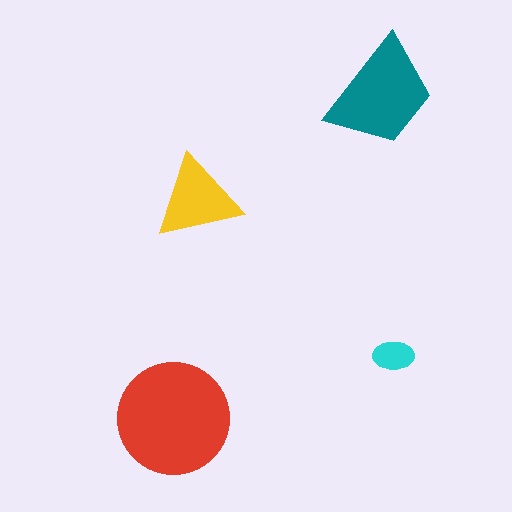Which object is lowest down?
The red circle is bottommost.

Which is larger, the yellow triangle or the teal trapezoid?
The teal trapezoid.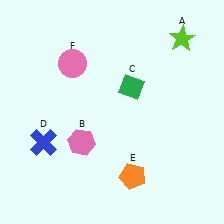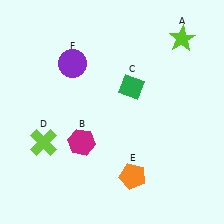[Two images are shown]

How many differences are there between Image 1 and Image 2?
There are 3 differences between the two images.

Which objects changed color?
B changed from pink to magenta. D changed from blue to lime. F changed from pink to purple.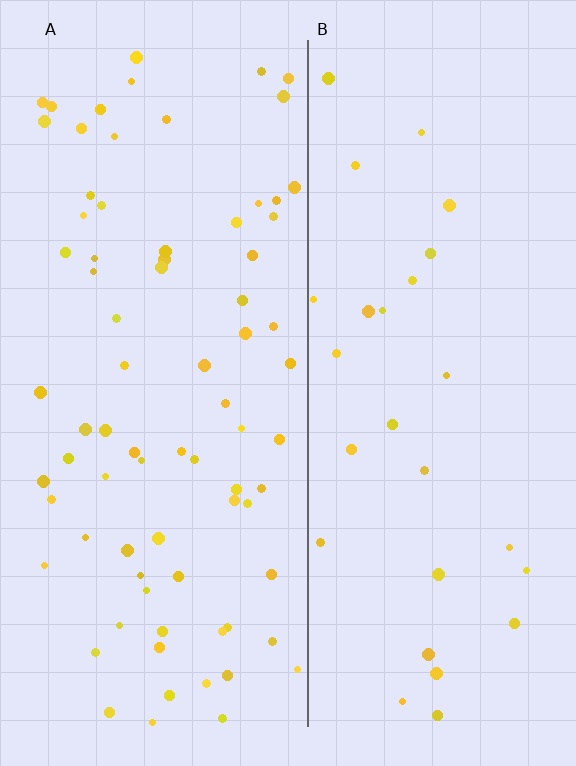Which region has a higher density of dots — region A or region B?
A (the left).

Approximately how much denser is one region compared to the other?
Approximately 2.7× — region A over region B.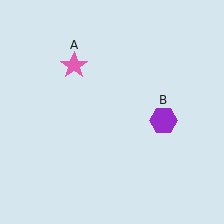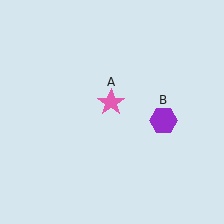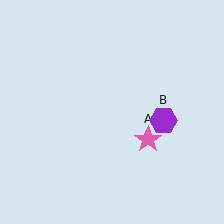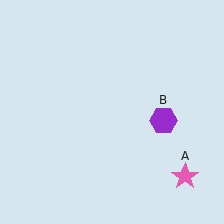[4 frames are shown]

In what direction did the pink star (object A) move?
The pink star (object A) moved down and to the right.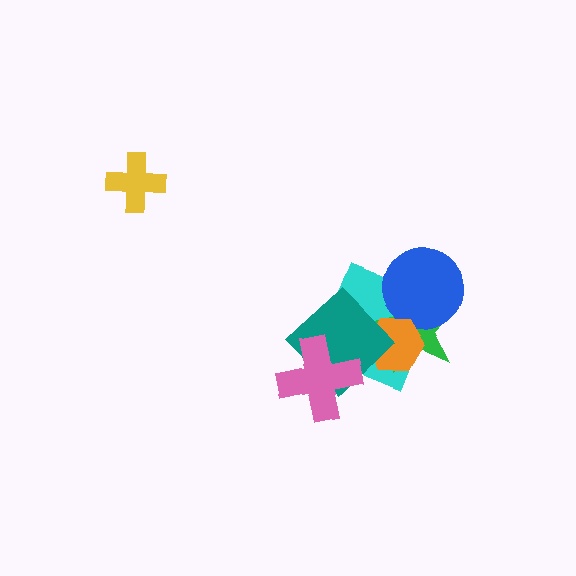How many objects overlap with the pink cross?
2 objects overlap with the pink cross.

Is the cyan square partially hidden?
Yes, it is partially covered by another shape.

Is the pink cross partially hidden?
No, no other shape covers it.